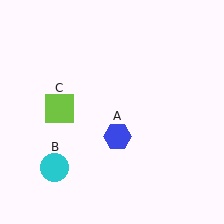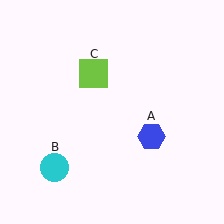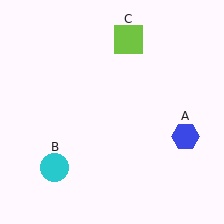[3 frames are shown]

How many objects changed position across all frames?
2 objects changed position: blue hexagon (object A), lime square (object C).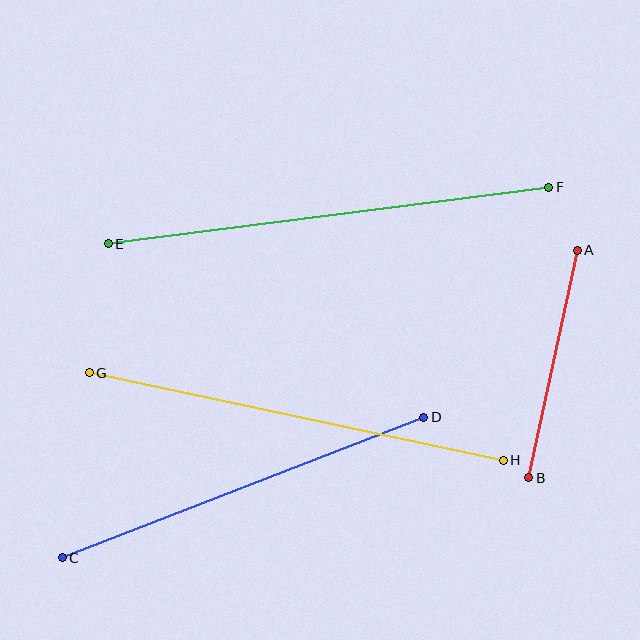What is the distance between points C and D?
The distance is approximately 387 pixels.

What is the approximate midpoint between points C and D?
The midpoint is at approximately (243, 488) pixels.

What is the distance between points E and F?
The distance is approximately 444 pixels.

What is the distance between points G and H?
The distance is approximately 423 pixels.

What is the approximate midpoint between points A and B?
The midpoint is at approximately (553, 364) pixels.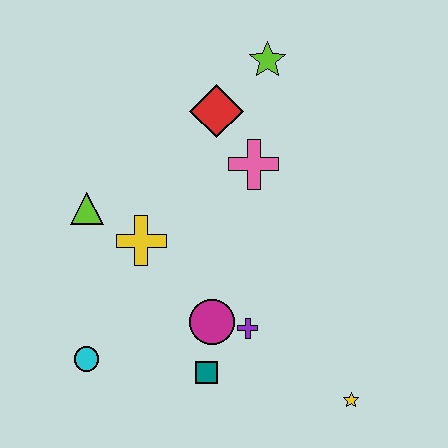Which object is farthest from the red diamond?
The yellow star is farthest from the red diamond.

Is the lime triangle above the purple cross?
Yes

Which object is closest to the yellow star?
The purple cross is closest to the yellow star.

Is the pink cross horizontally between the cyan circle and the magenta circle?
No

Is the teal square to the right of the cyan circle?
Yes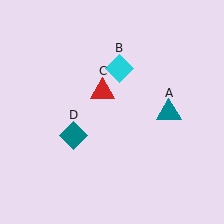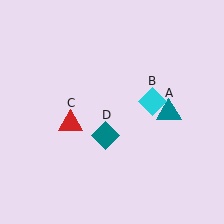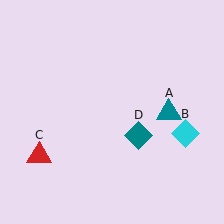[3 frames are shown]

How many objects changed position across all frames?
3 objects changed position: cyan diamond (object B), red triangle (object C), teal diamond (object D).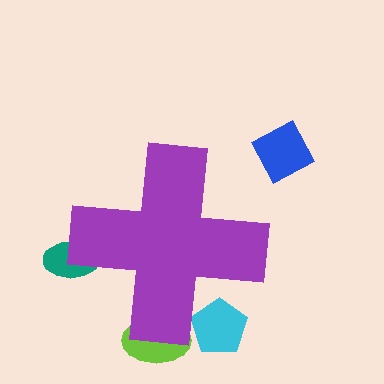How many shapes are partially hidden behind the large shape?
3 shapes are partially hidden.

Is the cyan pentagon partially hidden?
Yes, the cyan pentagon is partially hidden behind the purple cross.